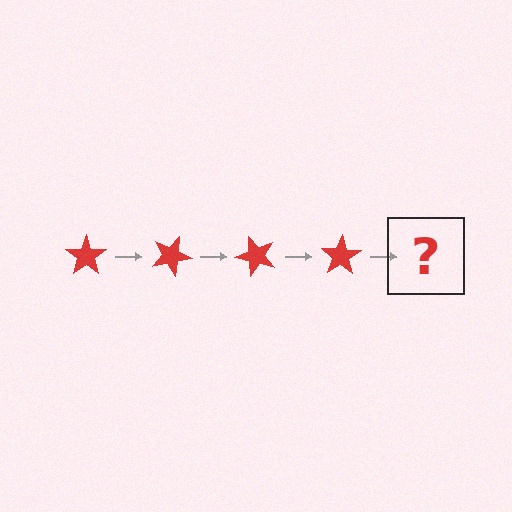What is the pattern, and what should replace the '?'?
The pattern is that the star rotates 25 degrees each step. The '?' should be a red star rotated 100 degrees.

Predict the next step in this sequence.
The next step is a red star rotated 100 degrees.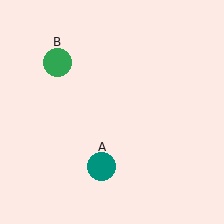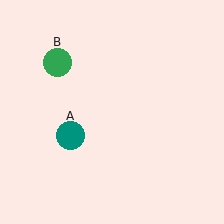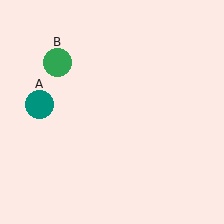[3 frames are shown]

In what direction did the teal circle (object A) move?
The teal circle (object A) moved up and to the left.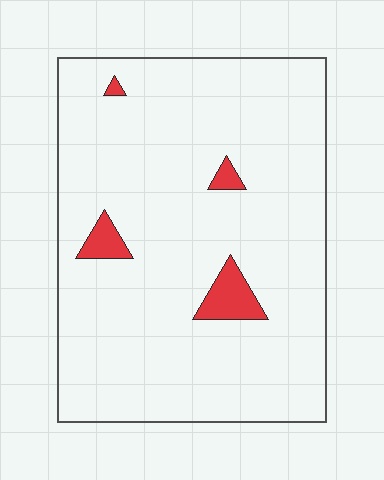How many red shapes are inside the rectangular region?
4.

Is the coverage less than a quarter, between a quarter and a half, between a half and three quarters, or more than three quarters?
Less than a quarter.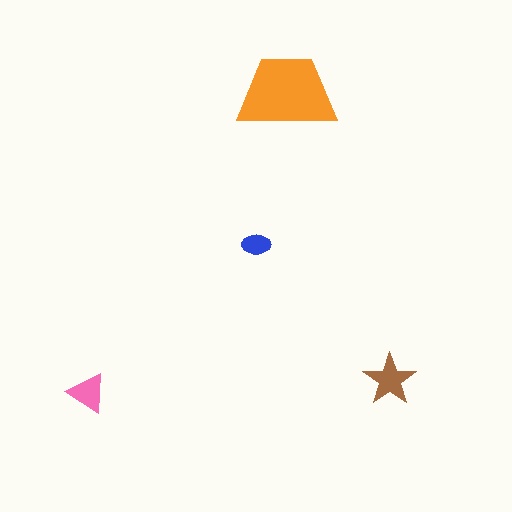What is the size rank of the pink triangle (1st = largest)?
3rd.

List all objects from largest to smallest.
The orange trapezoid, the brown star, the pink triangle, the blue ellipse.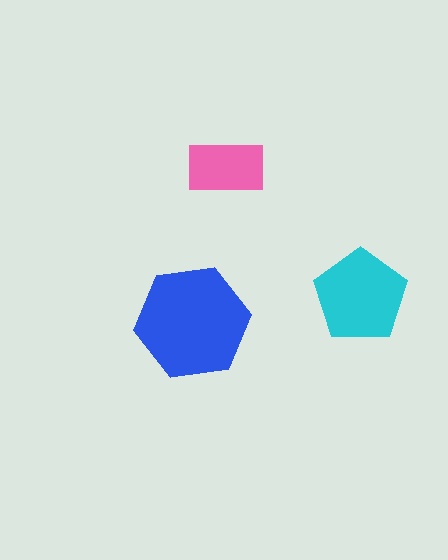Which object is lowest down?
The blue hexagon is bottommost.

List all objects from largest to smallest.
The blue hexagon, the cyan pentagon, the pink rectangle.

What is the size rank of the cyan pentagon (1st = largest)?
2nd.